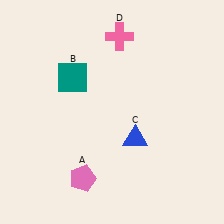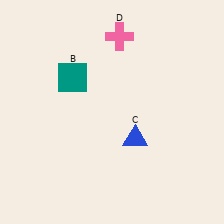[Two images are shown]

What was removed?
The pink pentagon (A) was removed in Image 2.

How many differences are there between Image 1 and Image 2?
There is 1 difference between the two images.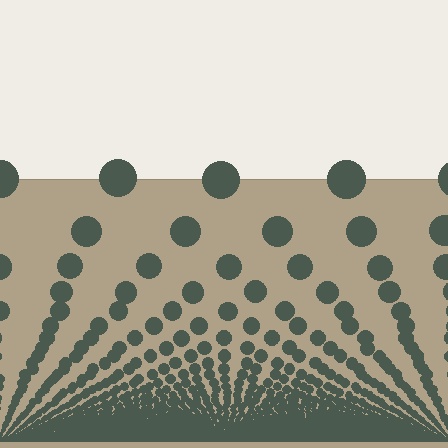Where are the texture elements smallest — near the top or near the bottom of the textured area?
Near the bottom.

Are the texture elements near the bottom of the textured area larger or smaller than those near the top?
Smaller. The gradient is inverted — elements near the bottom are smaller and denser.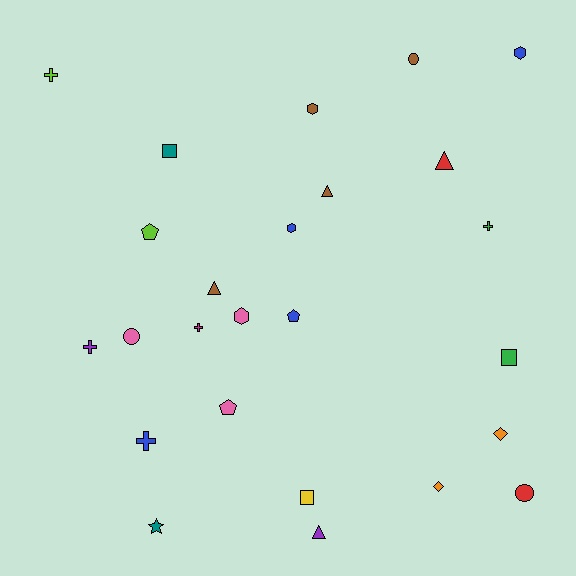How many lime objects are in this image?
There are 2 lime objects.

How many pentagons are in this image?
There are 3 pentagons.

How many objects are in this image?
There are 25 objects.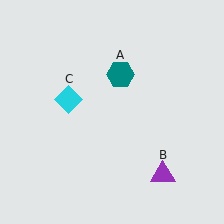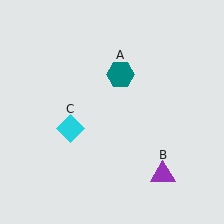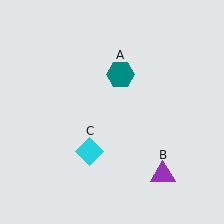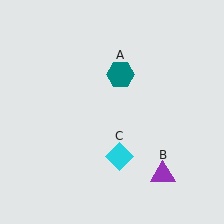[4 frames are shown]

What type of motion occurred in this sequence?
The cyan diamond (object C) rotated counterclockwise around the center of the scene.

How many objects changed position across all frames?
1 object changed position: cyan diamond (object C).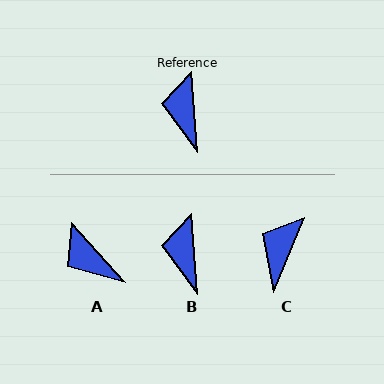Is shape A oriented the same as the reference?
No, it is off by about 38 degrees.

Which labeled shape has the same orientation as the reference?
B.